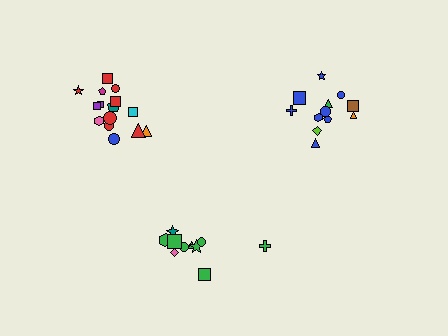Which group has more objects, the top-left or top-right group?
The top-left group.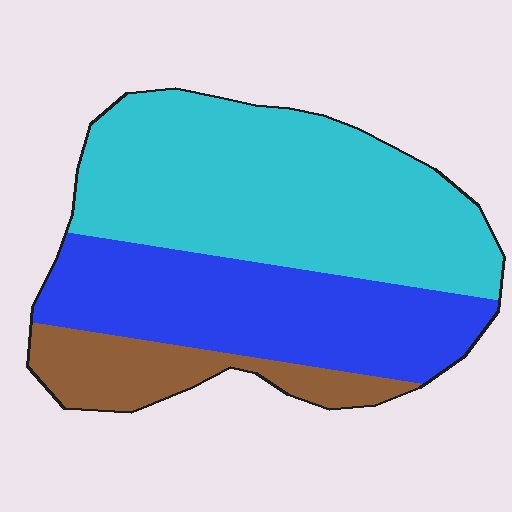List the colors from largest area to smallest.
From largest to smallest: cyan, blue, brown.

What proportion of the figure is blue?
Blue takes up about one third (1/3) of the figure.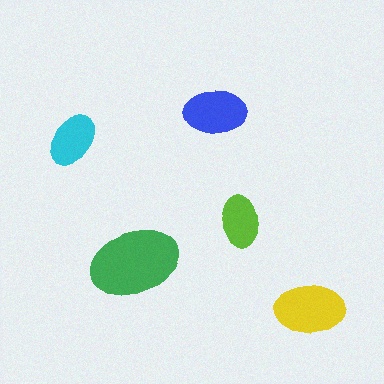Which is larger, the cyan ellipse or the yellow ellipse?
The yellow one.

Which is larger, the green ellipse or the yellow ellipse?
The green one.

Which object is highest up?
The blue ellipse is topmost.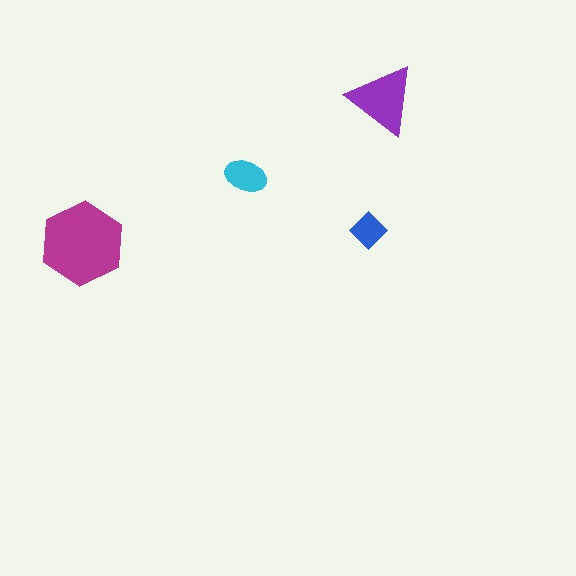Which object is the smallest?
The blue diamond.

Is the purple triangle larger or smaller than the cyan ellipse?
Larger.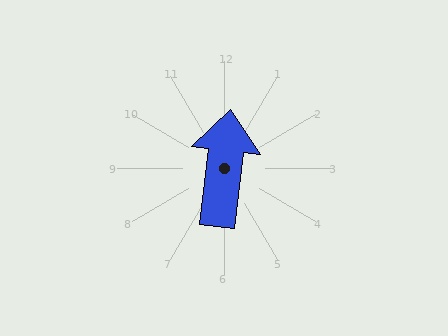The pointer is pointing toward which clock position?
Roughly 12 o'clock.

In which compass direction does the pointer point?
North.